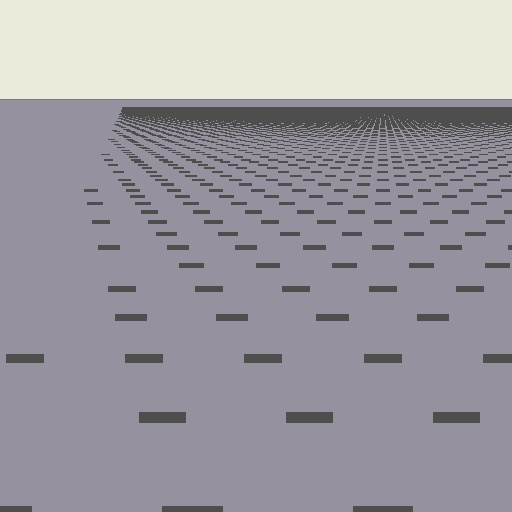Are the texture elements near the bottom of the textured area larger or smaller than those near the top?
Larger. Near the bottom, elements are closer to the viewer and appear at a bigger on-screen size.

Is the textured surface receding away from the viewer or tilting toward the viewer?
The surface is receding away from the viewer. Texture elements get smaller and denser toward the top.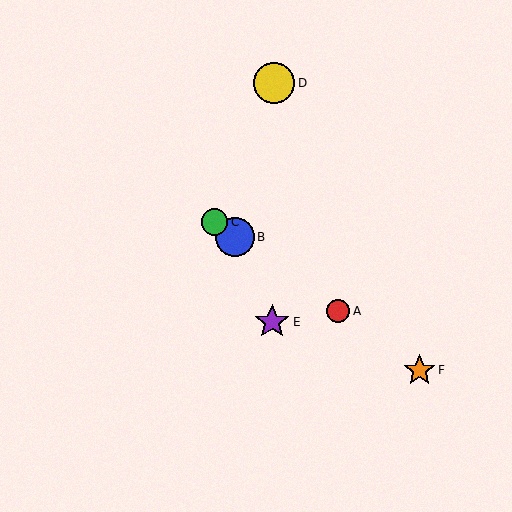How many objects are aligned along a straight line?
4 objects (A, B, C, F) are aligned along a straight line.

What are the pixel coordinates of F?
Object F is at (420, 370).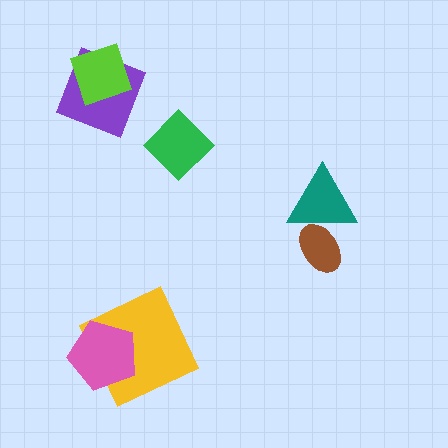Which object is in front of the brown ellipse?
The teal triangle is in front of the brown ellipse.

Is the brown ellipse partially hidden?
Yes, it is partially covered by another shape.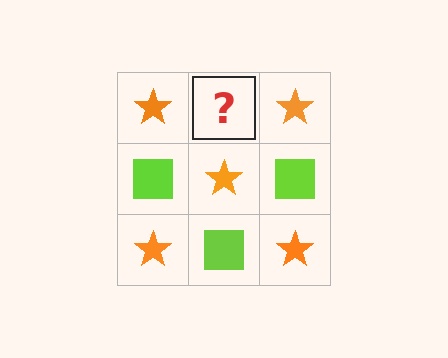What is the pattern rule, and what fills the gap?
The rule is that it alternates orange star and lime square in a checkerboard pattern. The gap should be filled with a lime square.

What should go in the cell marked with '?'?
The missing cell should contain a lime square.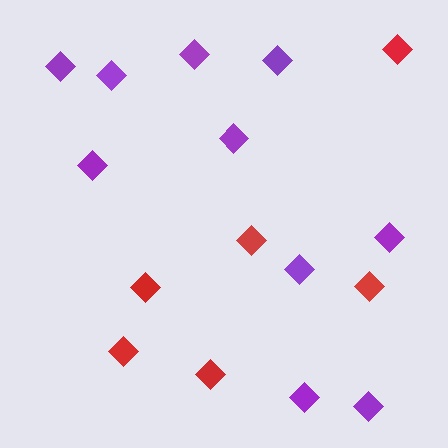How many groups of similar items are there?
There are 2 groups: one group of red diamonds (6) and one group of purple diamonds (10).